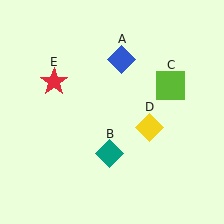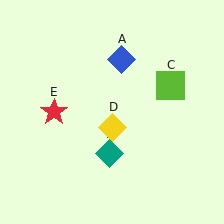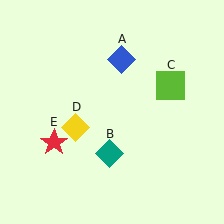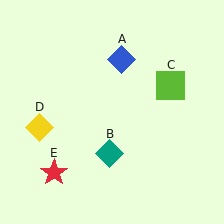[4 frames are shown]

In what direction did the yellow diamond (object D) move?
The yellow diamond (object D) moved left.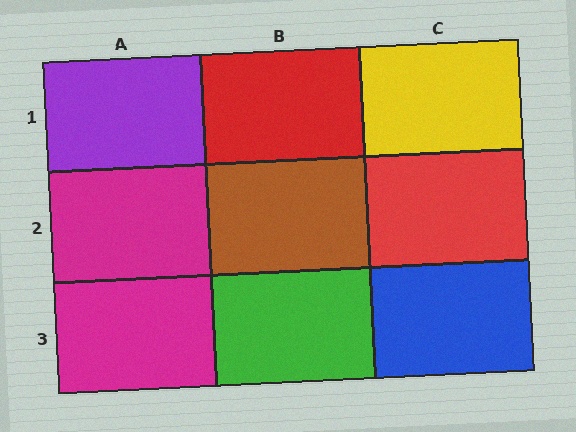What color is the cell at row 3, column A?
Magenta.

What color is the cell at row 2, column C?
Red.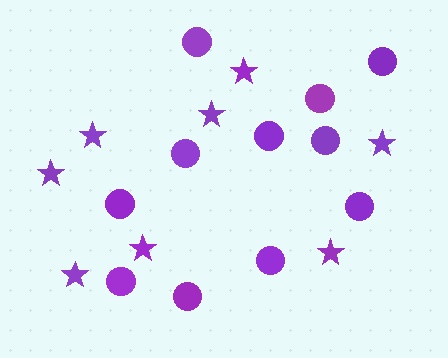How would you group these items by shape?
There are 2 groups: one group of circles (11) and one group of stars (8).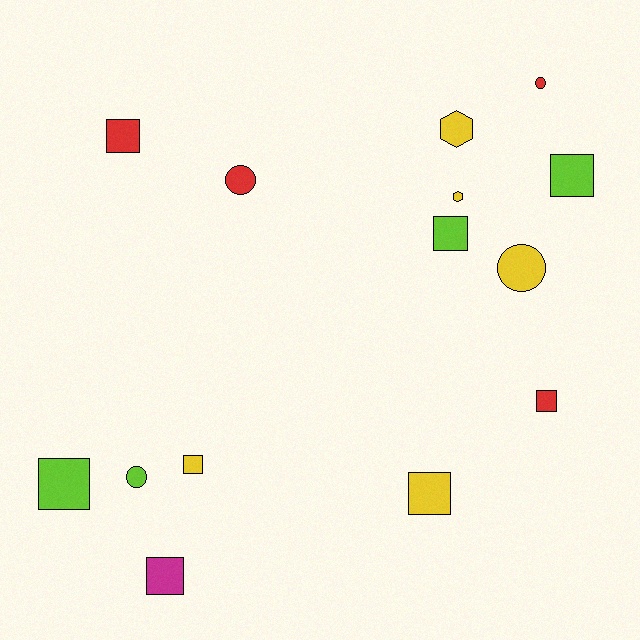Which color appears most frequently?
Yellow, with 5 objects.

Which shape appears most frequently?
Square, with 8 objects.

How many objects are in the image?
There are 14 objects.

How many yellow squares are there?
There are 2 yellow squares.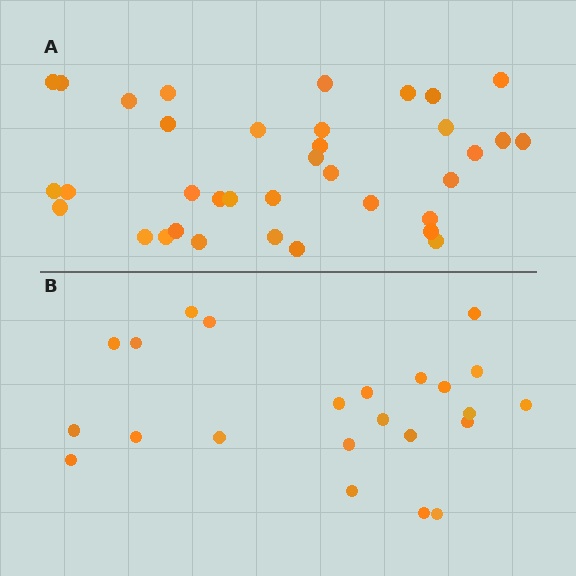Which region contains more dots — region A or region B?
Region A (the top region) has more dots.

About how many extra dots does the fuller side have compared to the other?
Region A has approximately 15 more dots than region B.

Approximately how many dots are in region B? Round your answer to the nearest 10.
About 20 dots. (The exact count is 23, which rounds to 20.)